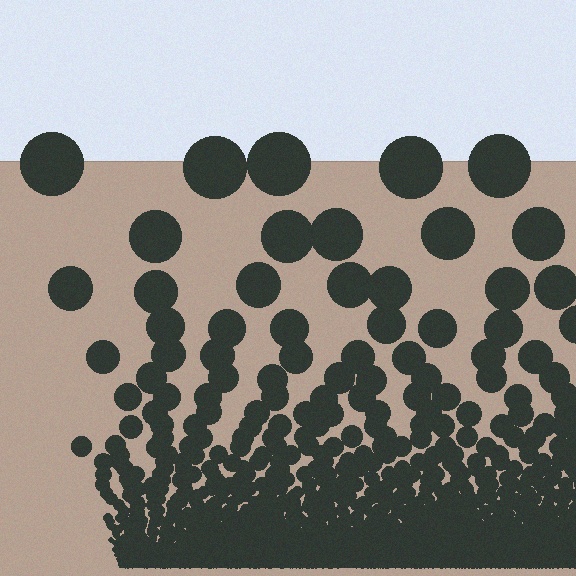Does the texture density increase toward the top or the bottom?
Density increases toward the bottom.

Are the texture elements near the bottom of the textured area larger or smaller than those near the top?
Smaller. The gradient is inverted — elements near the bottom are smaller and denser.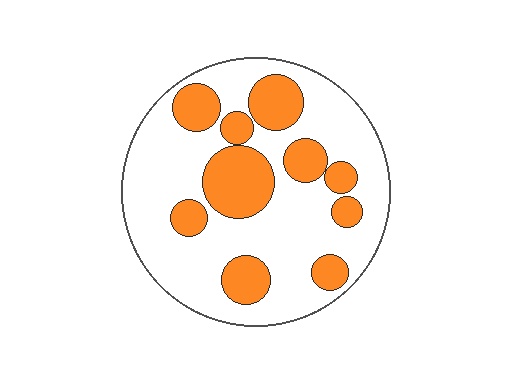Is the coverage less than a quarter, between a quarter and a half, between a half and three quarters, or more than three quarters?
Between a quarter and a half.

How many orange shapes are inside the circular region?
10.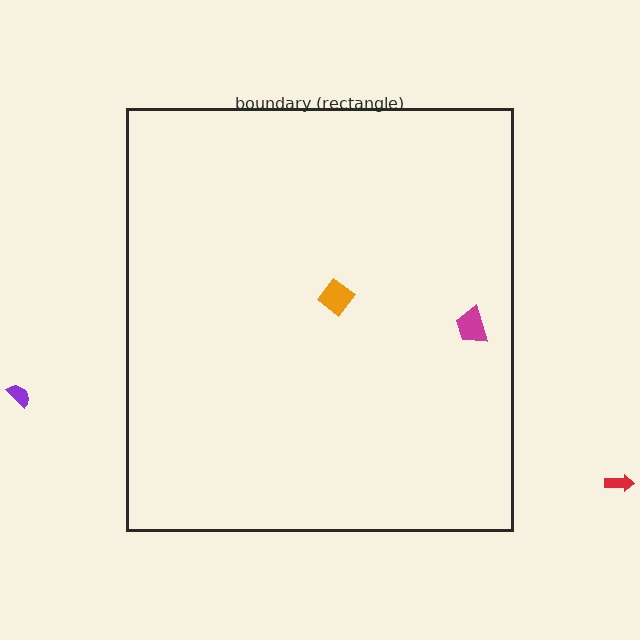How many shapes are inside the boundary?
2 inside, 2 outside.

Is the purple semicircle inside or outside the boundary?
Outside.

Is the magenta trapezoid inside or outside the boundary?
Inside.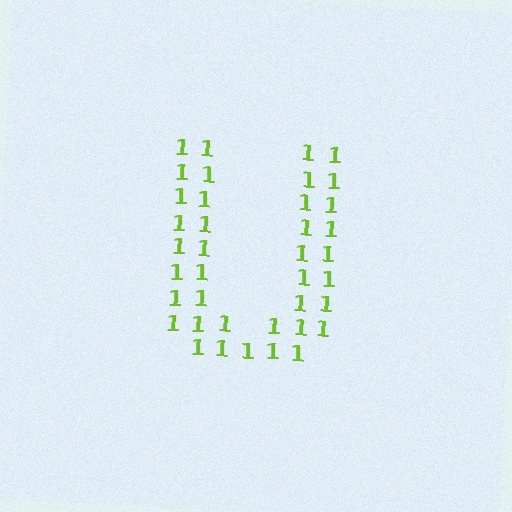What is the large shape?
The large shape is the letter U.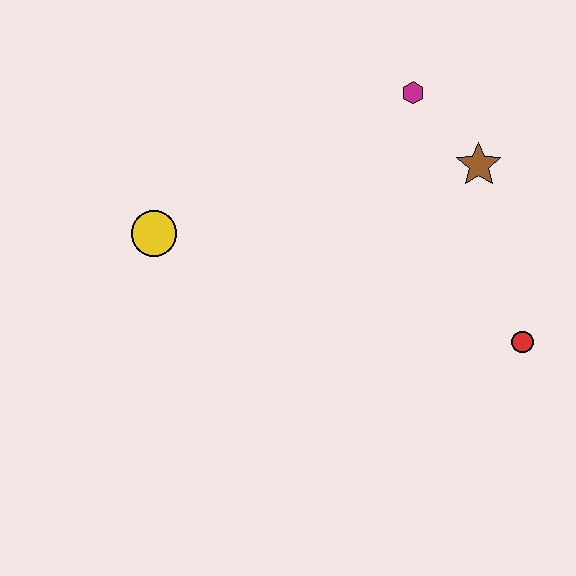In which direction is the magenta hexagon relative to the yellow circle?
The magenta hexagon is to the right of the yellow circle.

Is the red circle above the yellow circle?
No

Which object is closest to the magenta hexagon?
The brown star is closest to the magenta hexagon.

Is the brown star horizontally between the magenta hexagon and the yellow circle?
No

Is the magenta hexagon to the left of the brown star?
Yes